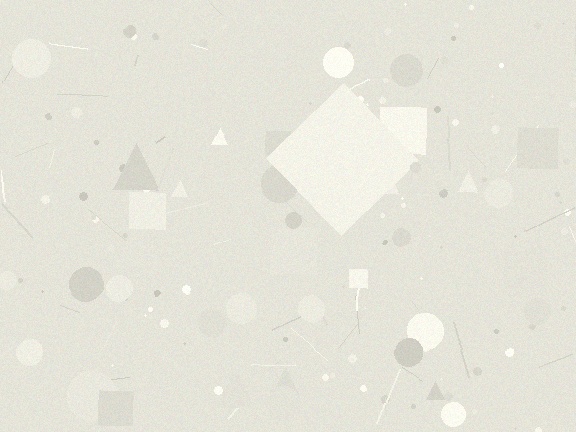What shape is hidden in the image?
A diamond is hidden in the image.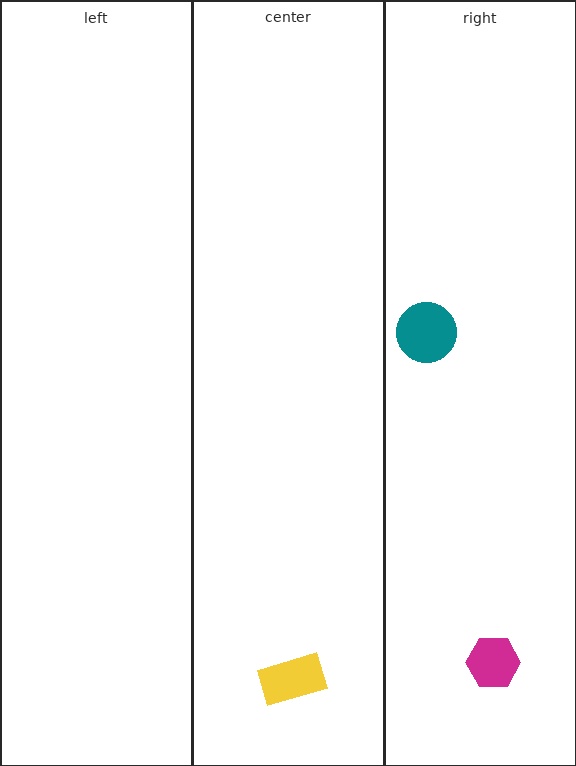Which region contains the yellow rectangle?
The center region.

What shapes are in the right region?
The magenta hexagon, the teal circle.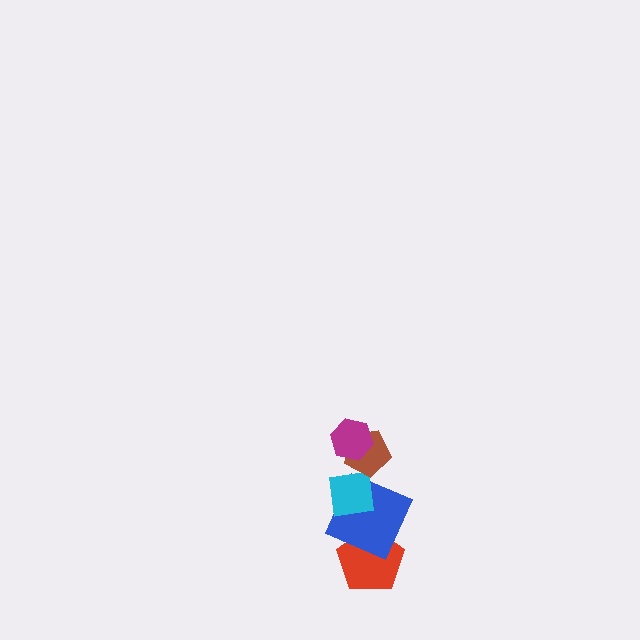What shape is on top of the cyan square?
The brown pentagon is on top of the cyan square.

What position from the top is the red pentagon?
The red pentagon is 5th from the top.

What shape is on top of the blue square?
The cyan square is on top of the blue square.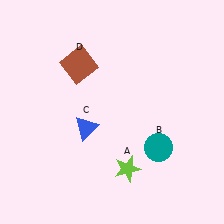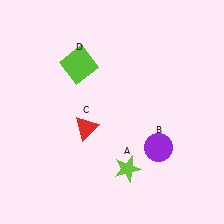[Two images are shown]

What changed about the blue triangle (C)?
In Image 1, C is blue. In Image 2, it changed to red.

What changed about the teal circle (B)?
In Image 1, B is teal. In Image 2, it changed to purple.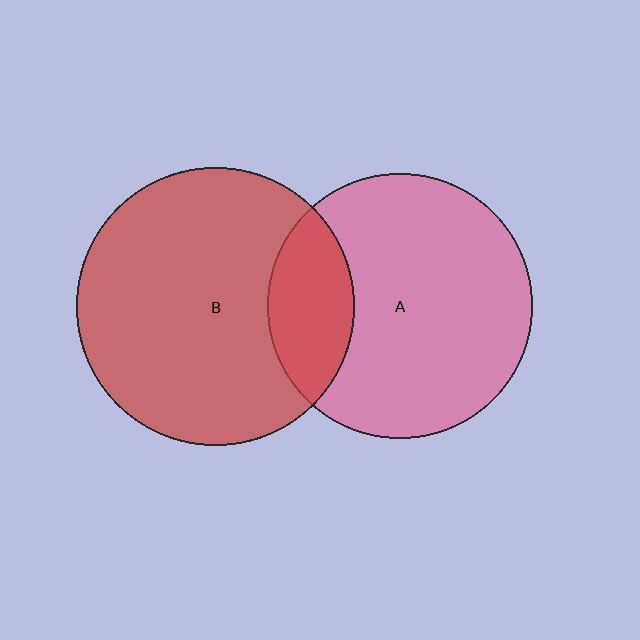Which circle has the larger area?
Circle B (red).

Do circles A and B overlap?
Yes.